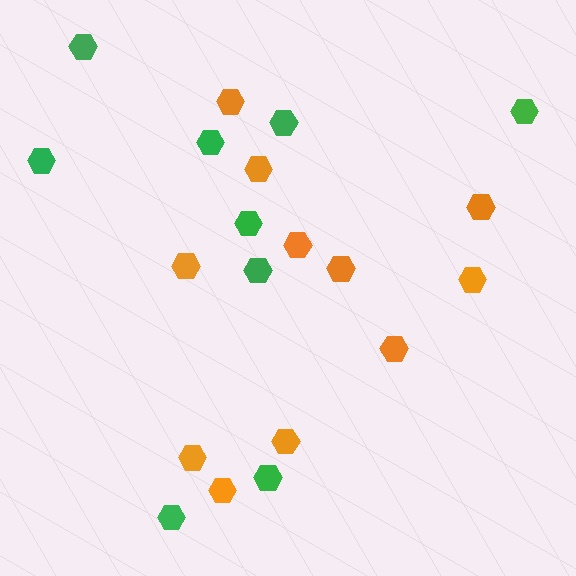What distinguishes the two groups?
There are 2 groups: one group of orange hexagons (11) and one group of green hexagons (9).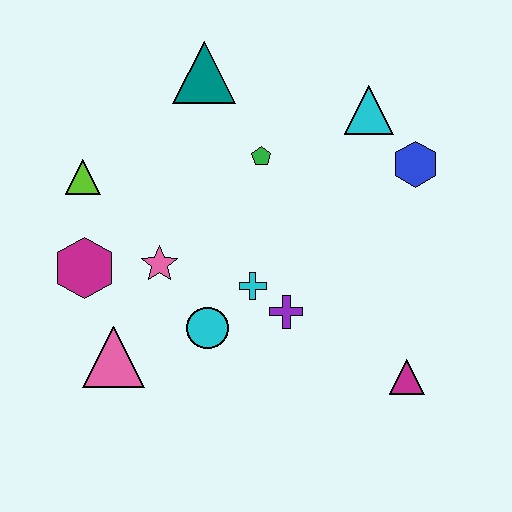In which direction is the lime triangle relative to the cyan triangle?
The lime triangle is to the left of the cyan triangle.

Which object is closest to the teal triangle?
The green pentagon is closest to the teal triangle.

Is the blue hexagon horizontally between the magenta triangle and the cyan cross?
No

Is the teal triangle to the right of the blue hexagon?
No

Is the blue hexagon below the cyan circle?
No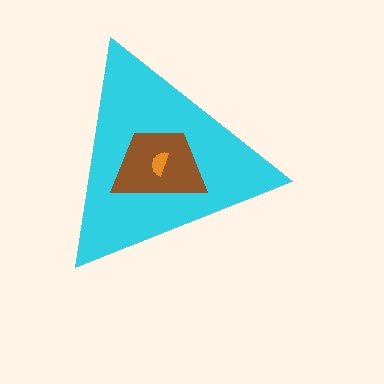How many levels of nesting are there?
3.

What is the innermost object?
The orange semicircle.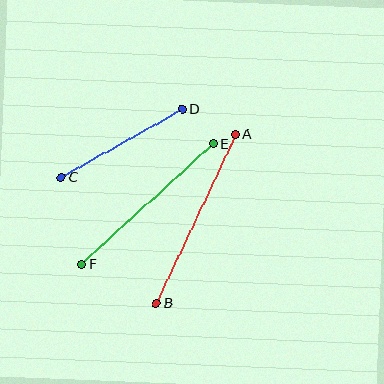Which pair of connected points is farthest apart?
Points A and B are farthest apart.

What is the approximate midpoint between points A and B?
The midpoint is at approximately (196, 218) pixels.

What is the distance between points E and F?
The distance is approximately 178 pixels.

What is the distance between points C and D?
The distance is approximately 139 pixels.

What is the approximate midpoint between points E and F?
The midpoint is at approximately (147, 204) pixels.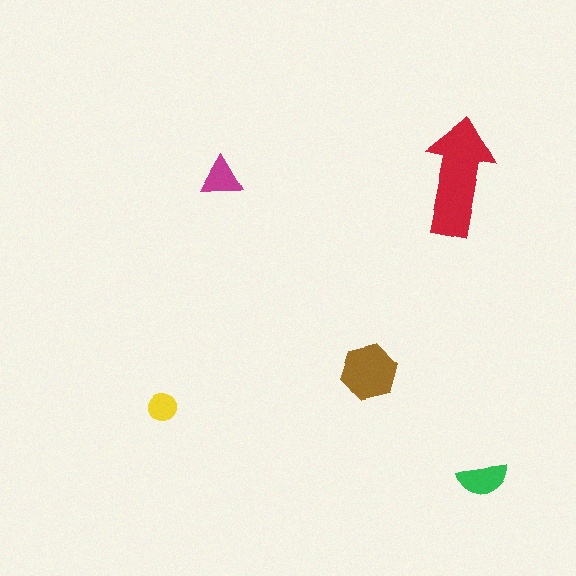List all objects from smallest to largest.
The yellow circle, the magenta triangle, the green semicircle, the brown hexagon, the red arrow.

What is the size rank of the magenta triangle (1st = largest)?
4th.